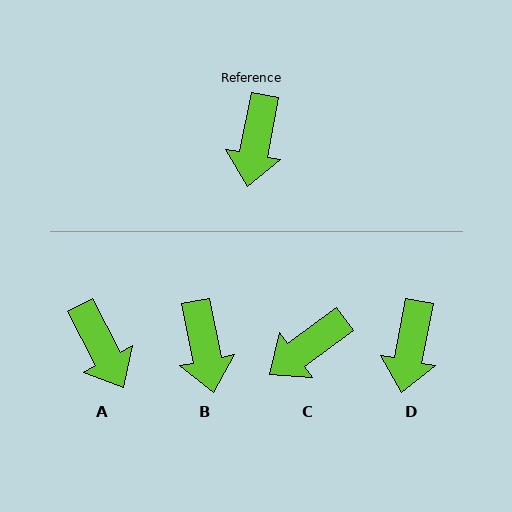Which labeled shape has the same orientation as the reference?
D.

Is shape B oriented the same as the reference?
No, it is off by about 22 degrees.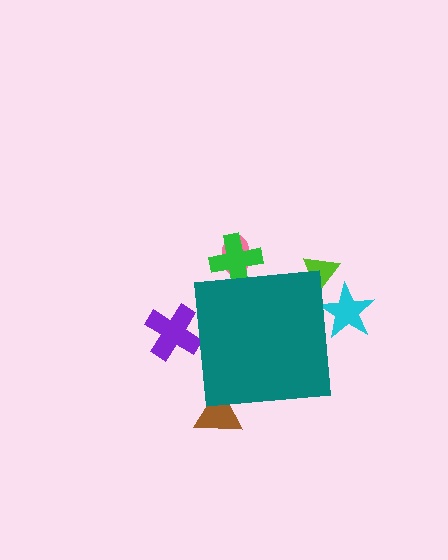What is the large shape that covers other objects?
A teal square.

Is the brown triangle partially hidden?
Yes, the brown triangle is partially hidden behind the teal square.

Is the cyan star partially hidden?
Yes, the cyan star is partially hidden behind the teal square.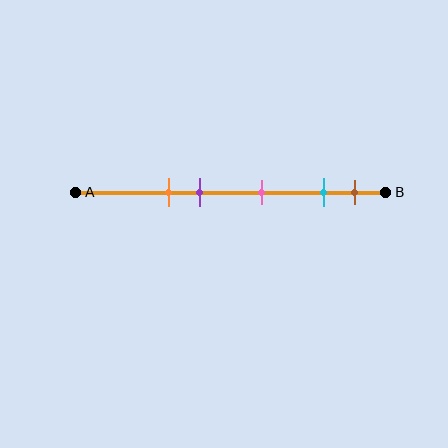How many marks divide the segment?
There are 5 marks dividing the segment.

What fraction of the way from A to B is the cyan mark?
The cyan mark is approximately 80% (0.8) of the way from A to B.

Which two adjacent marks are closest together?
The cyan and brown marks are the closest adjacent pair.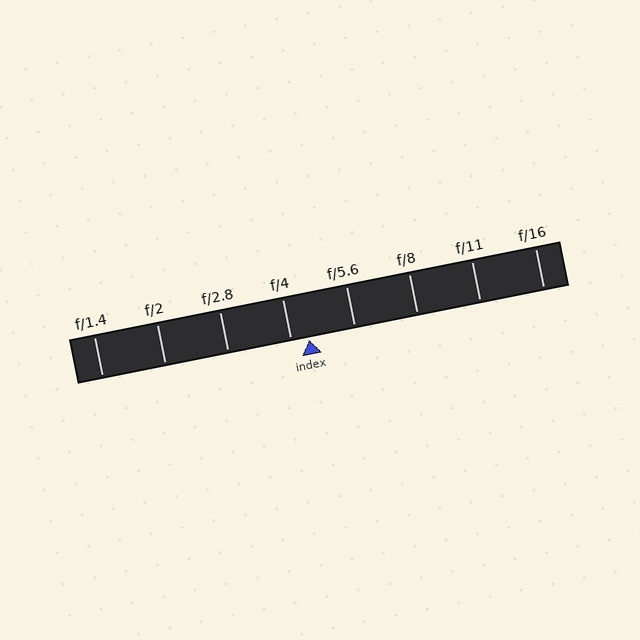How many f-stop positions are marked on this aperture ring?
There are 8 f-stop positions marked.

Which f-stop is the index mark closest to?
The index mark is closest to f/4.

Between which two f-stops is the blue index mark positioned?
The index mark is between f/4 and f/5.6.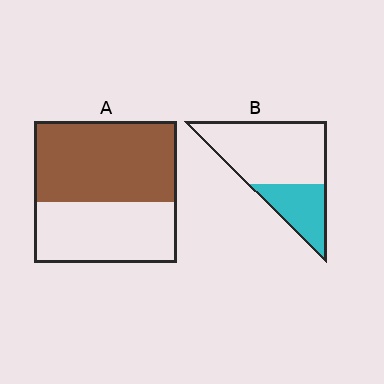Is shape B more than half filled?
No.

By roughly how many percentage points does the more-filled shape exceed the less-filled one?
By roughly 25 percentage points (A over B).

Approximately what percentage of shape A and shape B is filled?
A is approximately 55% and B is approximately 30%.